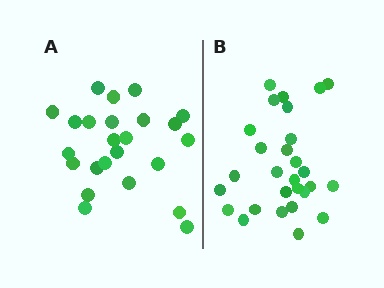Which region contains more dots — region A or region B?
Region B (the right region) has more dots.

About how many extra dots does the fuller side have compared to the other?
Region B has about 4 more dots than region A.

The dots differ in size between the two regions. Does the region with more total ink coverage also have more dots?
No. Region A has more total ink coverage because its dots are larger, but region B actually contains more individual dots. Total area can be misleading — the number of items is what matters here.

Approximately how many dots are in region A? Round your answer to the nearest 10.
About 20 dots. (The exact count is 24, which rounds to 20.)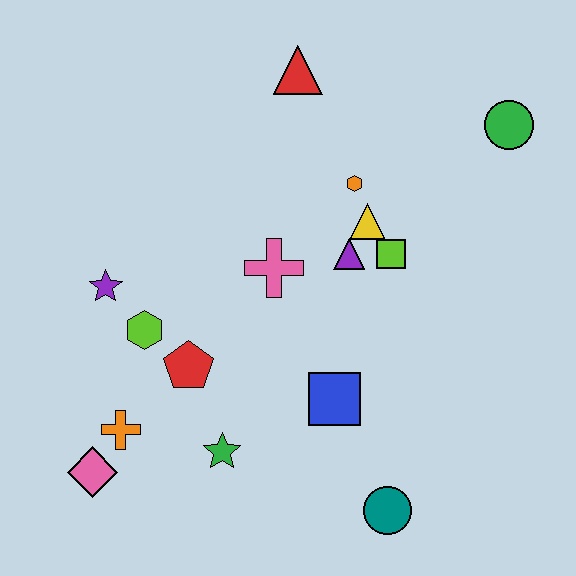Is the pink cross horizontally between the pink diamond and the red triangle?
Yes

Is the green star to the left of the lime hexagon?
No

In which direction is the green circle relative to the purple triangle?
The green circle is to the right of the purple triangle.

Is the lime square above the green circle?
No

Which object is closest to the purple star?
The lime hexagon is closest to the purple star.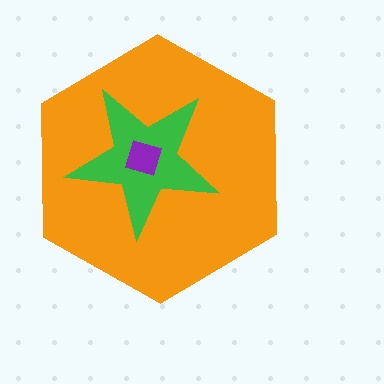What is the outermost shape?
The orange hexagon.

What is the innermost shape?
The purple diamond.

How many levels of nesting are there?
3.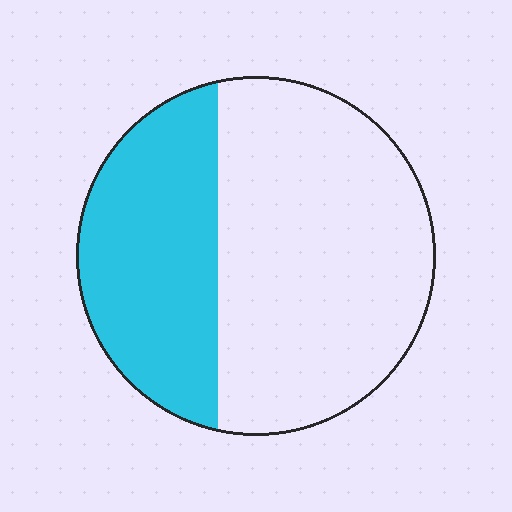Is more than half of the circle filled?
No.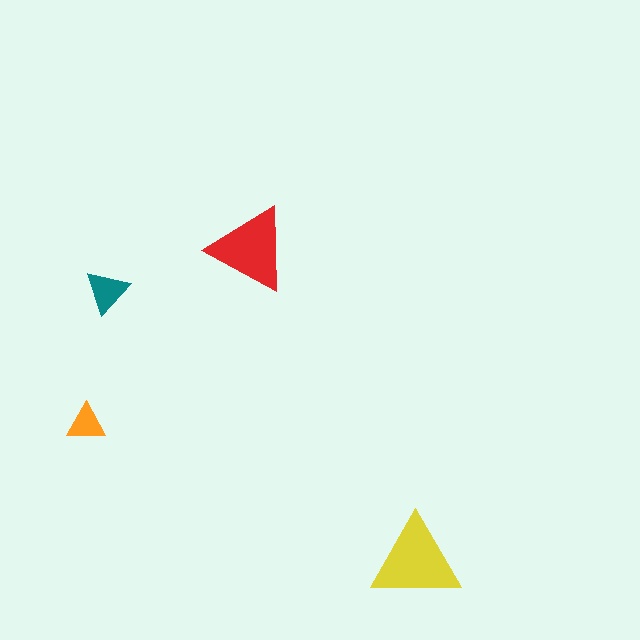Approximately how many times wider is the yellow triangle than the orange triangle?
About 2.5 times wider.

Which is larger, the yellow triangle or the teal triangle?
The yellow one.